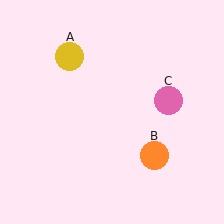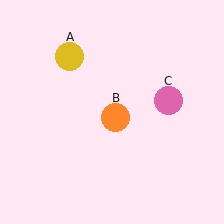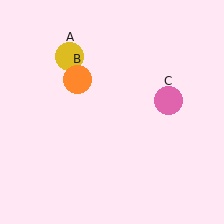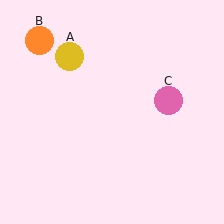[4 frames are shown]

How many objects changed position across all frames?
1 object changed position: orange circle (object B).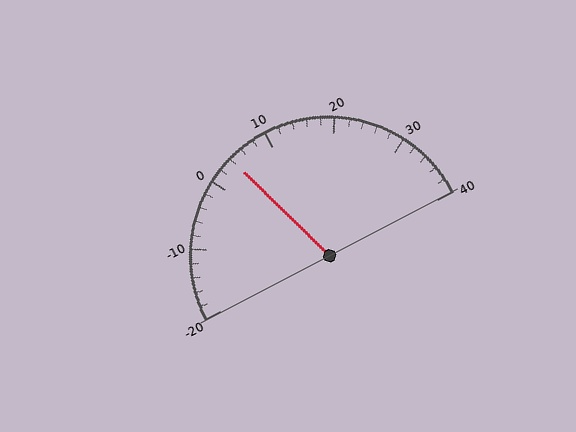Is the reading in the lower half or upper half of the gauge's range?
The reading is in the lower half of the range (-20 to 40).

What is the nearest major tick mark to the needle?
The nearest major tick mark is 0.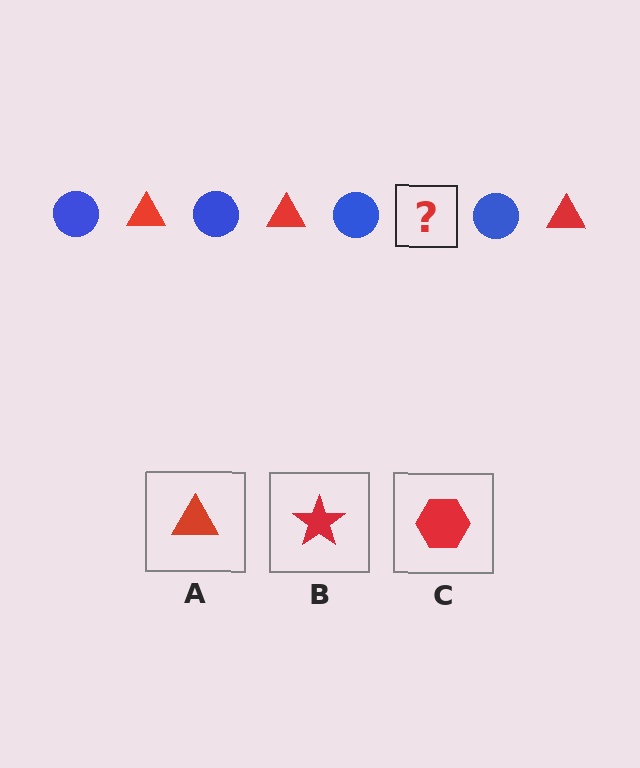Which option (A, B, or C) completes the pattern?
A.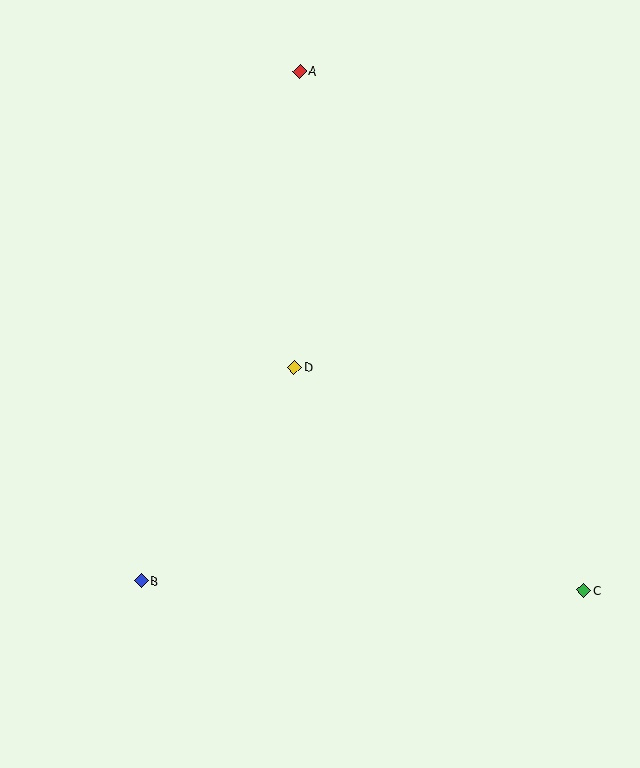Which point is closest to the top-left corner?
Point A is closest to the top-left corner.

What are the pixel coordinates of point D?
Point D is at (295, 367).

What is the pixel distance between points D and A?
The distance between D and A is 296 pixels.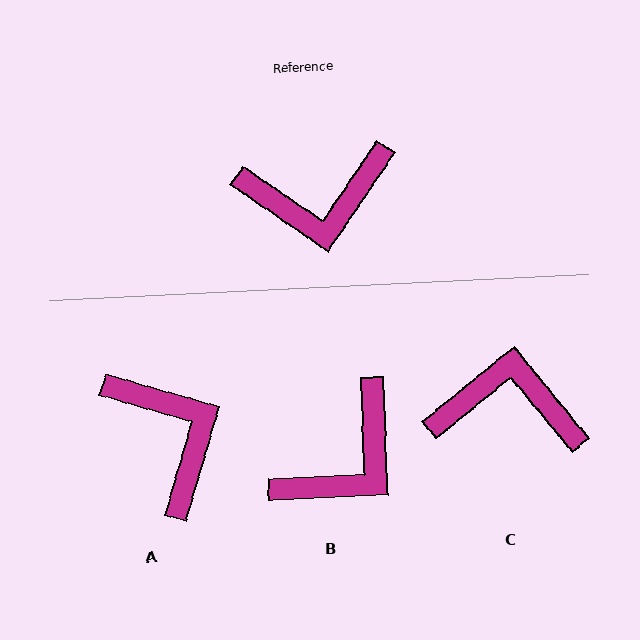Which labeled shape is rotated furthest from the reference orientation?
C, about 163 degrees away.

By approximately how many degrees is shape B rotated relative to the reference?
Approximately 36 degrees counter-clockwise.